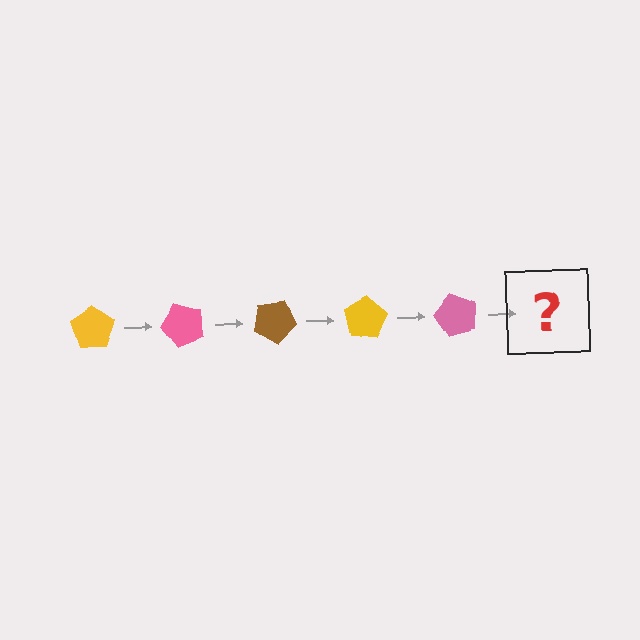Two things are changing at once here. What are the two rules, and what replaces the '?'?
The two rules are that it rotates 50 degrees each step and the color cycles through yellow, pink, and brown. The '?' should be a brown pentagon, rotated 250 degrees from the start.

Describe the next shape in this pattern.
It should be a brown pentagon, rotated 250 degrees from the start.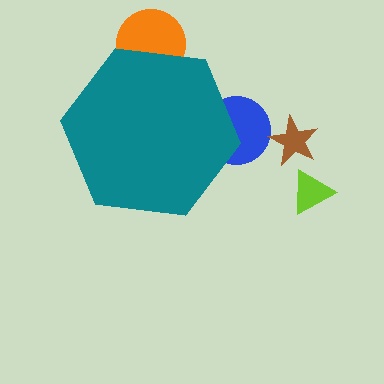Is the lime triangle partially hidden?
No, the lime triangle is fully visible.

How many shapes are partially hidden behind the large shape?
2 shapes are partially hidden.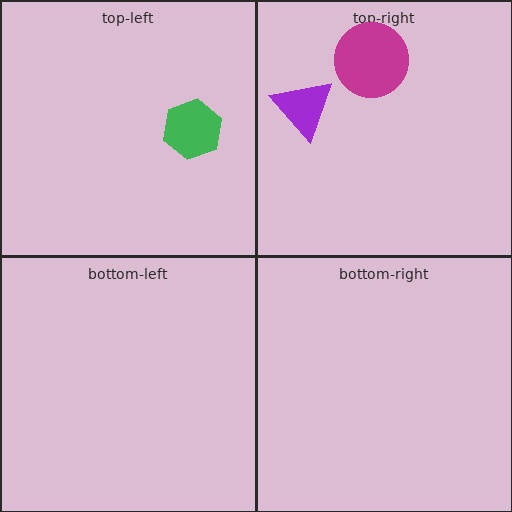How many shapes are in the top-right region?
2.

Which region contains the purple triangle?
The top-right region.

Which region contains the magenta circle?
The top-right region.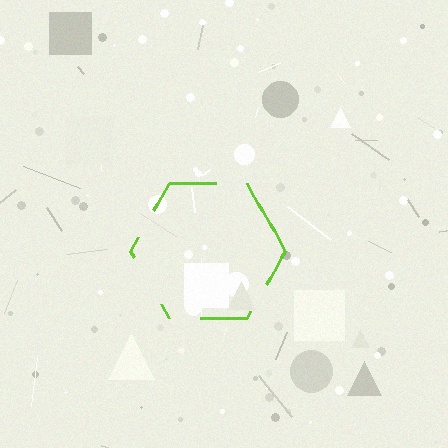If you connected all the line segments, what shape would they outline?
They would outline a hexagon.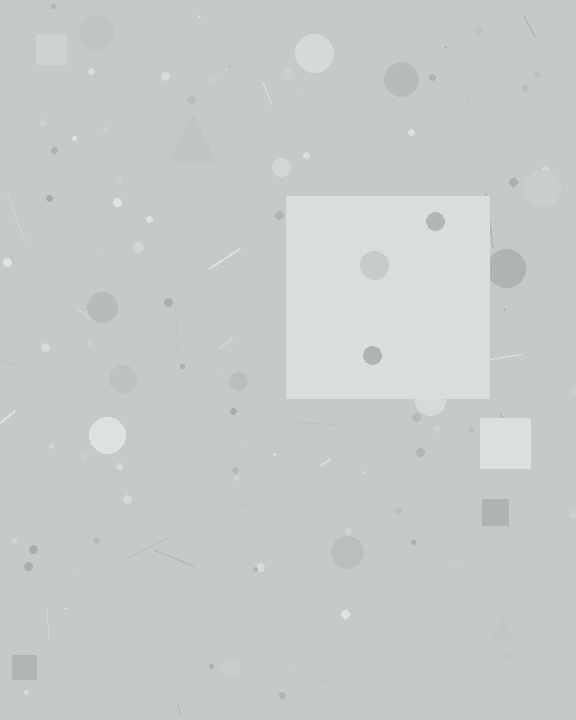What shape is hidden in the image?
A square is hidden in the image.